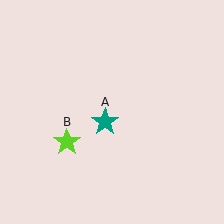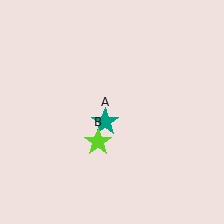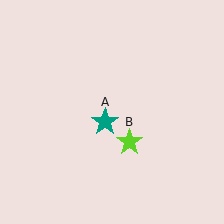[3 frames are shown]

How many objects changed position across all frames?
1 object changed position: lime star (object B).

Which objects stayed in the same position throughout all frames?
Teal star (object A) remained stationary.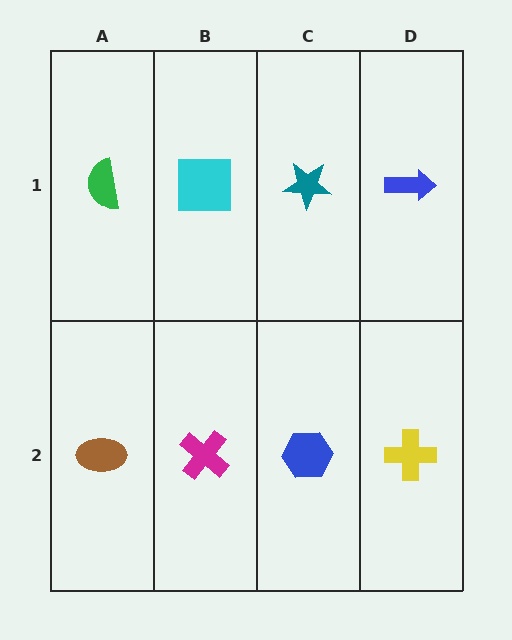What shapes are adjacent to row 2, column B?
A cyan square (row 1, column B), a brown ellipse (row 2, column A), a blue hexagon (row 2, column C).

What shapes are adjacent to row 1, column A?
A brown ellipse (row 2, column A), a cyan square (row 1, column B).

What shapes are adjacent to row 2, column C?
A teal star (row 1, column C), a magenta cross (row 2, column B), a yellow cross (row 2, column D).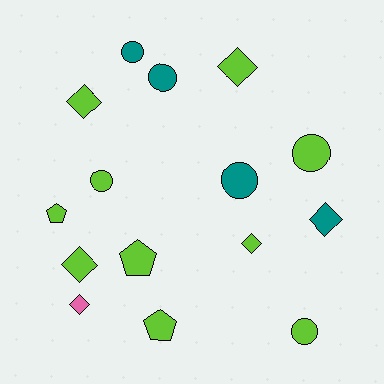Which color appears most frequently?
Lime, with 10 objects.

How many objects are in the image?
There are 15 objects.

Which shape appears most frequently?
Diamond, with 6 objects.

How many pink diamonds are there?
There is 1 pink diamond.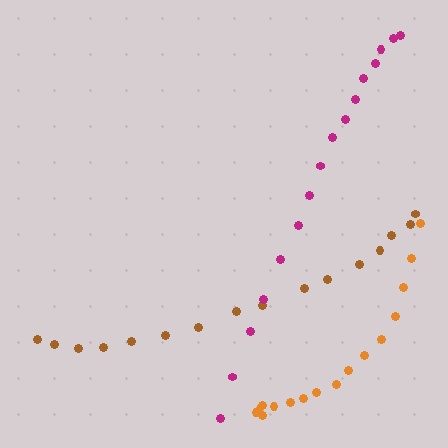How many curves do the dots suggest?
There are 3 distinct paths.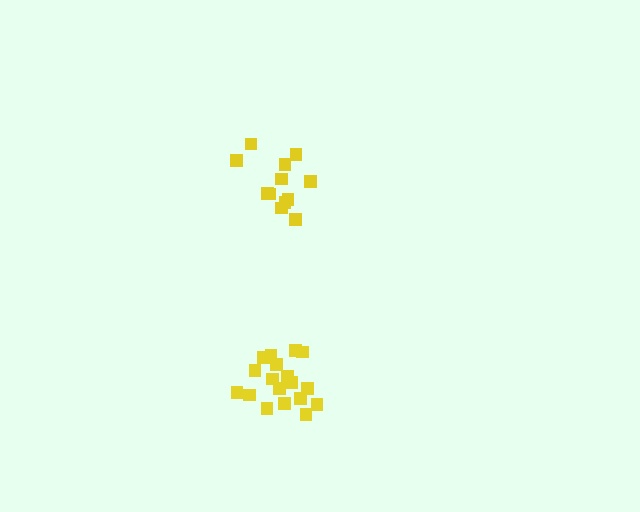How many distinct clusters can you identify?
There are 2 distinct clusters.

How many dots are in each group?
Group 1: 18 dots, Group 2: 12 dots (30 total).